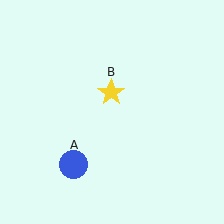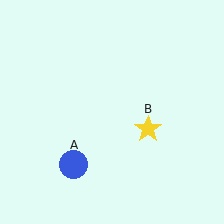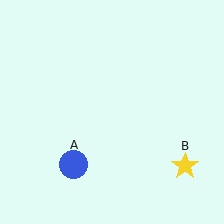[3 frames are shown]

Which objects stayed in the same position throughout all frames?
Blue circle (object A) remained stationary.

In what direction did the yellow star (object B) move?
The yellow star (object B) moved down and to the right.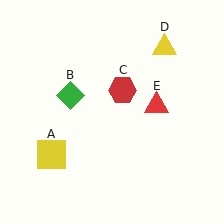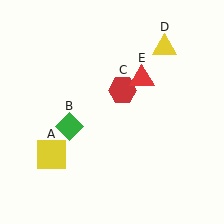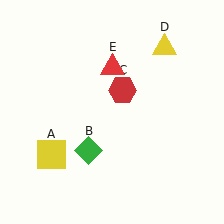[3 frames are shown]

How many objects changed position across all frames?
2 objects changed position: green diamond (object B), red triangle (object E).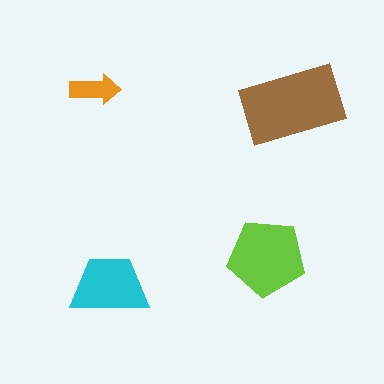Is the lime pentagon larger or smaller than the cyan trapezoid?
Larger.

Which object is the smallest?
The orange arrow.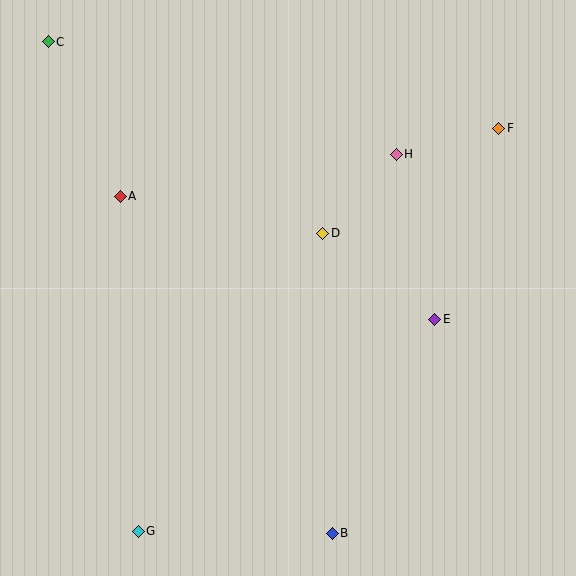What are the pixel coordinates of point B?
Point B is at (332, 533).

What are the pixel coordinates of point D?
Point D is at (323, 233).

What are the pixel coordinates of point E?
Point E is at (435, 319).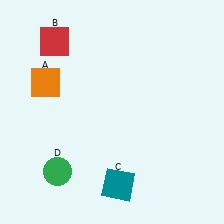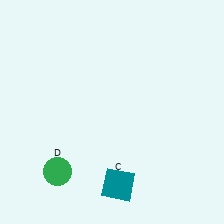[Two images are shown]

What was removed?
The orange square (A), the red square (B) were removed in Image 2.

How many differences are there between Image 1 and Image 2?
There are 2 differences between the two images.